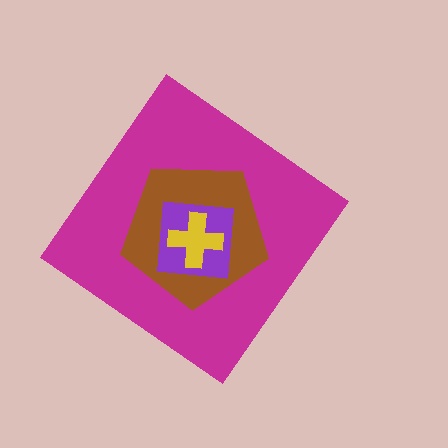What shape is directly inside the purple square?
The yellow cross.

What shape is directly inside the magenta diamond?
The brown pentagon.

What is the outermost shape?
The magenta diamond.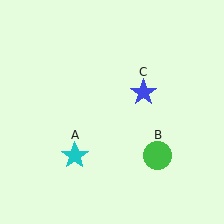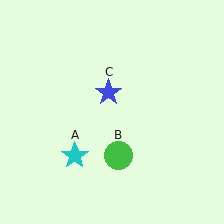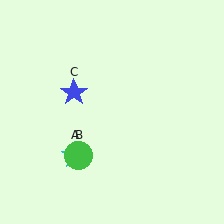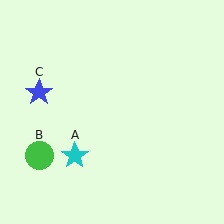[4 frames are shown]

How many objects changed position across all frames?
2 objects changed position: green circle (object B), blue star (object C).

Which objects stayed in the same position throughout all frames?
Cyan star (object A) remained stationary.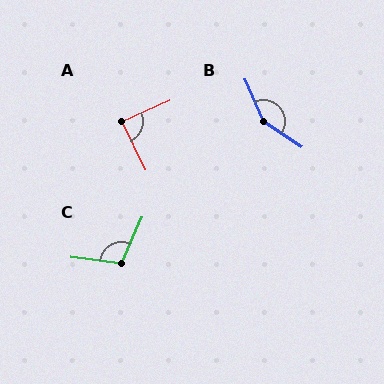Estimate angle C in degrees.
Approximately 106 degrees.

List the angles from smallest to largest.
A (88°), C (106°), B (147°).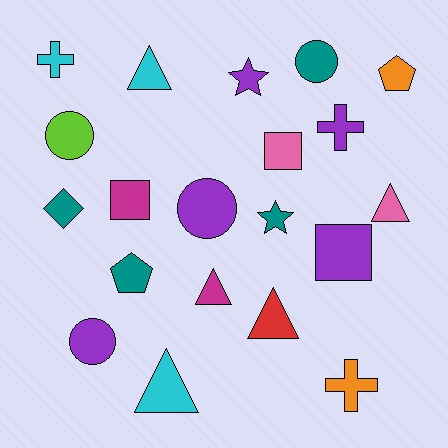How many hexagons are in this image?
There are no hexagons.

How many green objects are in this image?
There are no green objects.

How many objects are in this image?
There are 20 objects.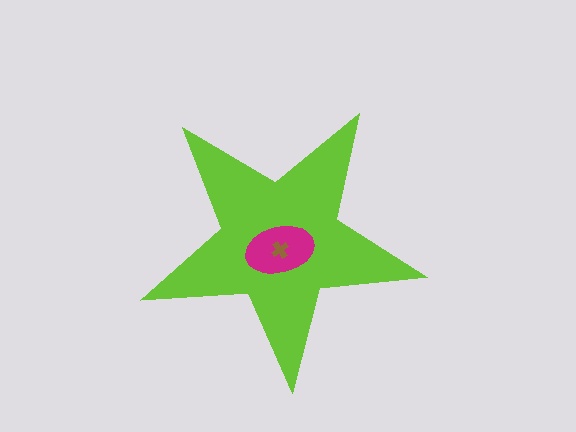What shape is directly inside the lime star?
The magenta ellipse.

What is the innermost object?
The brown cross.